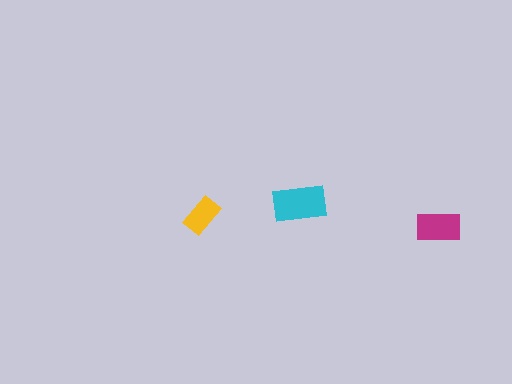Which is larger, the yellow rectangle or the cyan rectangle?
The cyan one.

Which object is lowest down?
The magenta rectangle is bottommost.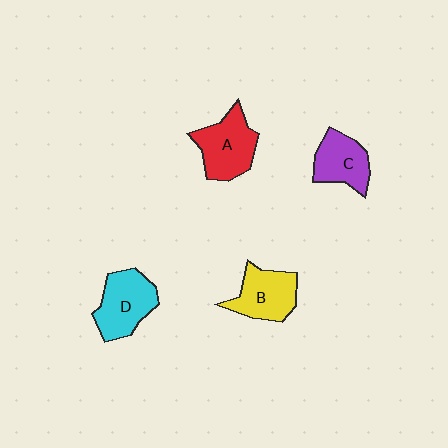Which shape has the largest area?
Shape A (red).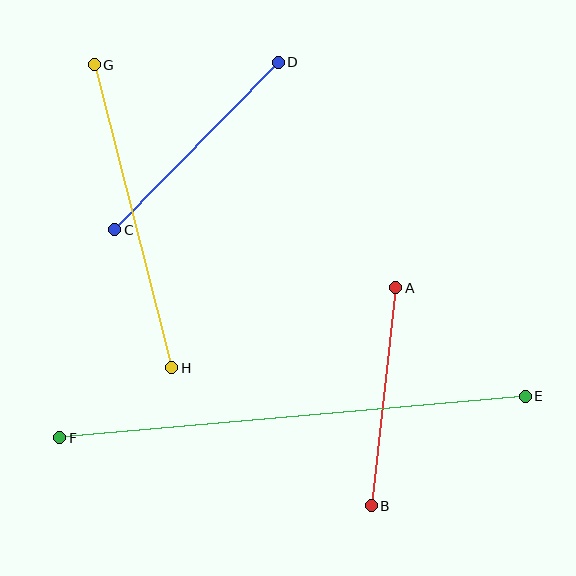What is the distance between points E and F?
The distance is approximately 467 pixels.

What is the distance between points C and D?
The distance is approximately 234 pixels.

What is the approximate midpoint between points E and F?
The midpoint is at approximately (293, 417) pixels.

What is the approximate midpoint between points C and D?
The midpoint is at approximately (197, 146) pixels.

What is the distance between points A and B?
The distance is approximately 220 pixels.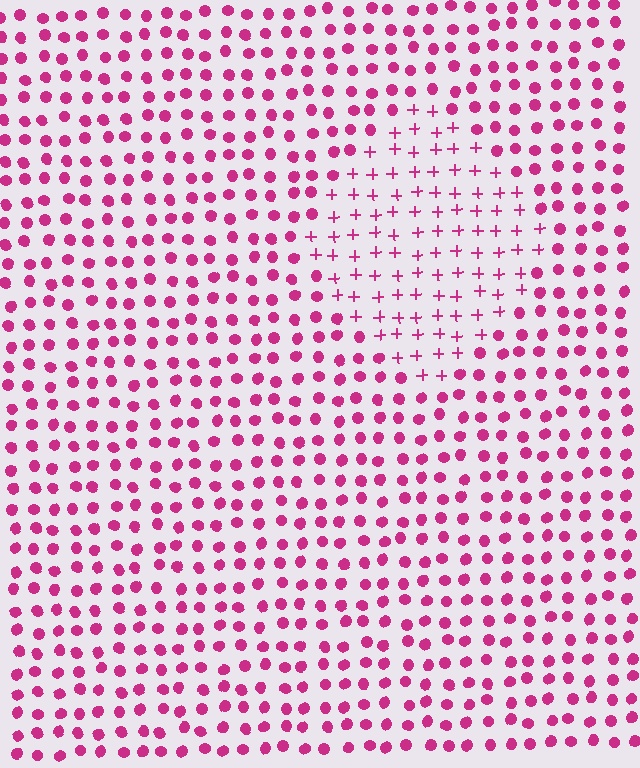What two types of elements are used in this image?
The image uses plus signs inside the diamond region and circles outside it.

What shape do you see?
I see a diamond.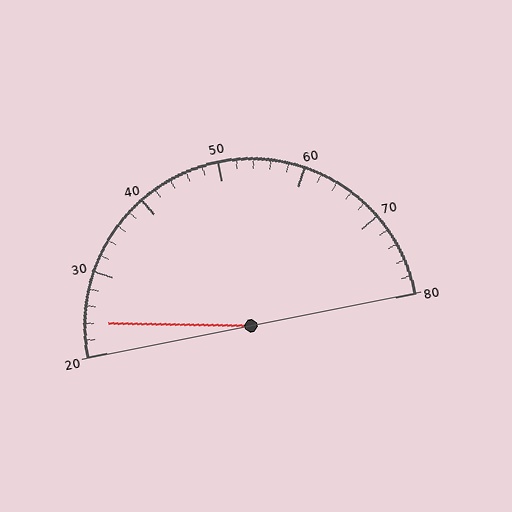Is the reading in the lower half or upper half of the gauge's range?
The reading is in the lower half of the range (20 to 80).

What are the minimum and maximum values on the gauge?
The gauge ranges from 20 to 80.